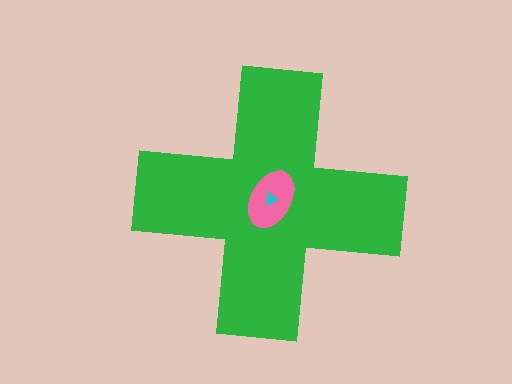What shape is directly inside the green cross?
The pink ellipse.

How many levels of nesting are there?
3.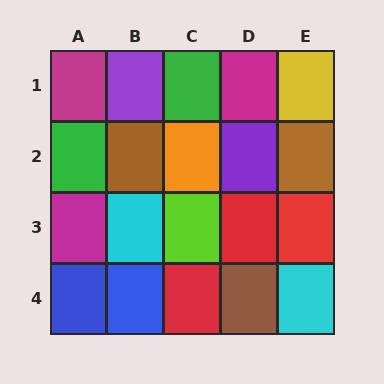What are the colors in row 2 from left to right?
Green, brown, orange, purple, brown.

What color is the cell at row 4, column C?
Red.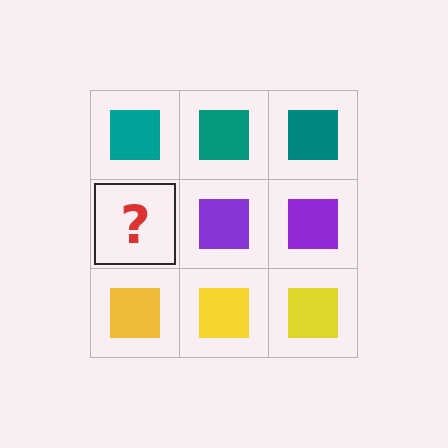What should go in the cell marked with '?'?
The missing cell should contain a purple square.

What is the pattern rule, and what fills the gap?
The rule is that each row has a consistent color. The gap should be filled with a purple square.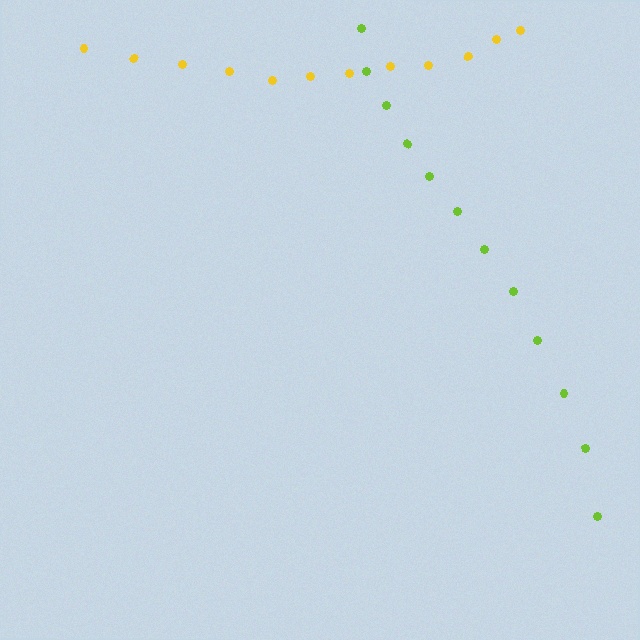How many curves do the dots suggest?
There are 2 distinct paths.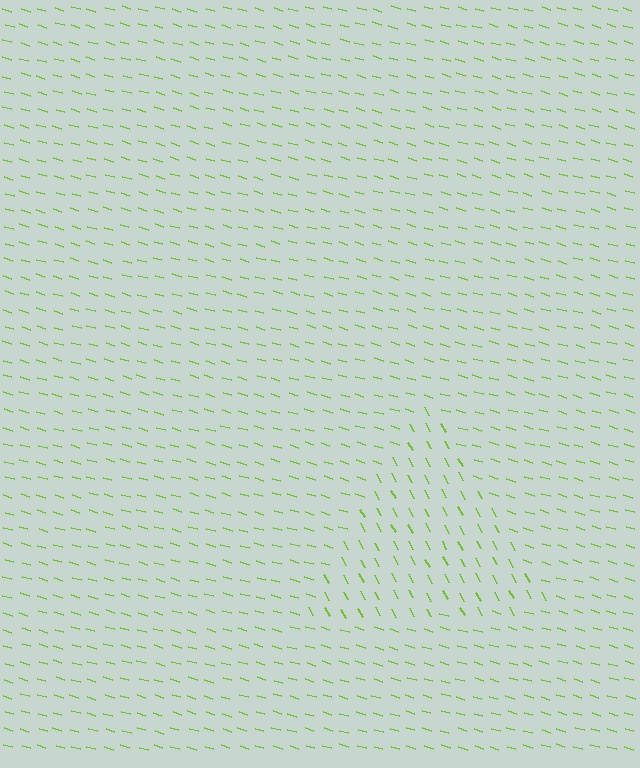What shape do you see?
I see a triangle.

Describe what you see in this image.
The image is filled with small lime line segments. A triangle region in the image has lines oriented differently from the surrounding lines, creating a visible texture boundary.